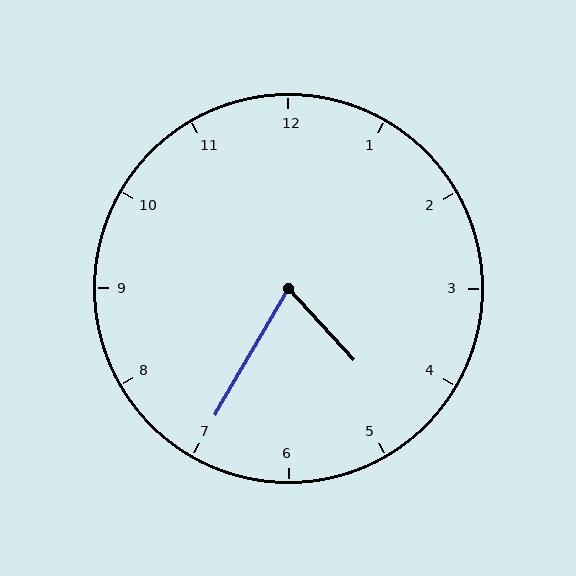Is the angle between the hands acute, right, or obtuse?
It is acute.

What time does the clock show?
4:35.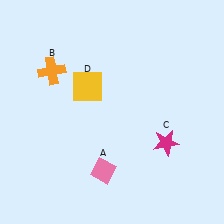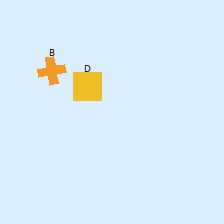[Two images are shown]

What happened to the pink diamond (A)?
The pink diamond (A) was removed in Image 2. It was in the bottom-left area of Image 1.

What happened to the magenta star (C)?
The magenta star (C) was removed in Image 2. It was in the bottom-right area of Image 1.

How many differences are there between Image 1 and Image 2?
There are 2 differences between the two images.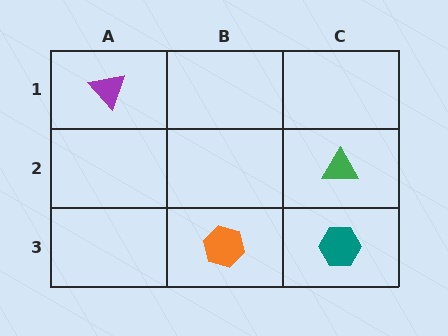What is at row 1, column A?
A purple triangle.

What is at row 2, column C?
A green triangle.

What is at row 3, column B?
An orange hexagon.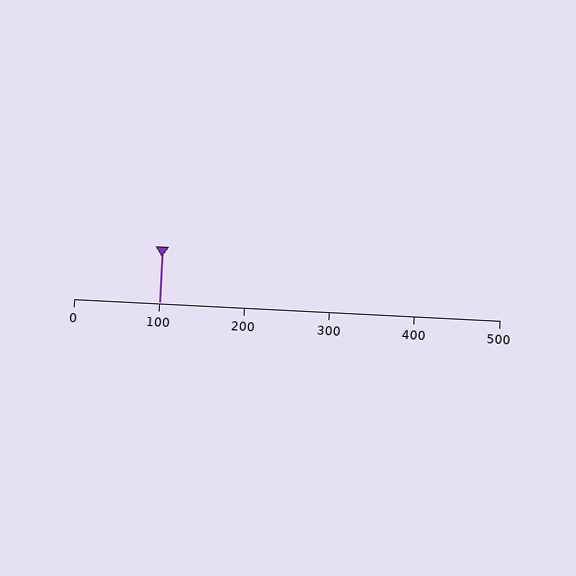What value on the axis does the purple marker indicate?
The marker indicates approximately 100.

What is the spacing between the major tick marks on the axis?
The major ticks are spaced 100 apart.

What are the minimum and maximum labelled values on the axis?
The axis runs from 0 to 500.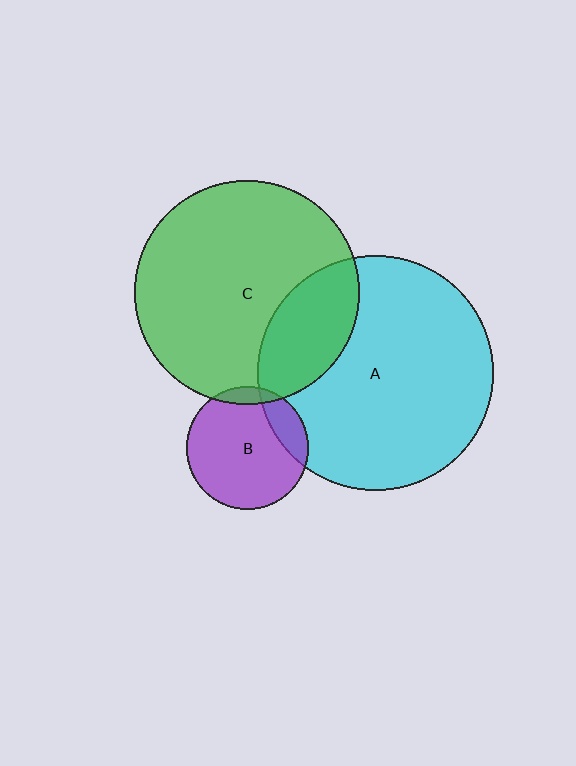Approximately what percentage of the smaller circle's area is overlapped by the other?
Approximately 10%.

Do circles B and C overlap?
Yes.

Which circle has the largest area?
Circle A (cyan).